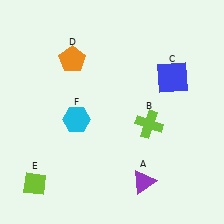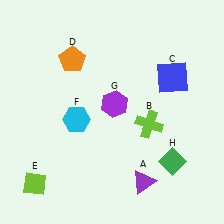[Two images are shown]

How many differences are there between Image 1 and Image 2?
There are 2 differences between the two images.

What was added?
A purple hexagon (G), a green diamond (H) were added in Image 2.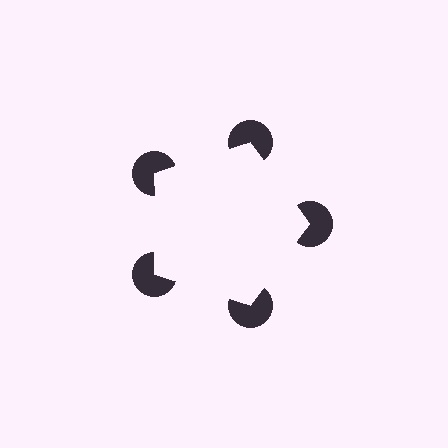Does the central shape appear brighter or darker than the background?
It typically appears slightly brighter than the background, even though no actual brightness change is drawn.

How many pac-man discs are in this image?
There are 5 — one at each vertex of the illusory pentagon.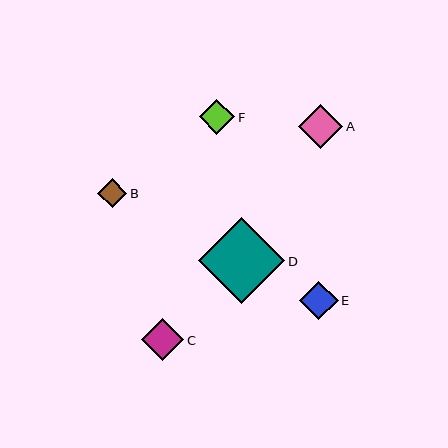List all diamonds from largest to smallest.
From largest to smallest: D, A, C, E, F, B.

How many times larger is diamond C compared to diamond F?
Diamond C is approximately 1.2 times the size of diamond F.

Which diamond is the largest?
Diamond D is the largest with a size of approximately 86 pixels.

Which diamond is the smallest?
Diamond B is the smallest with a size of approximately 29 pixels.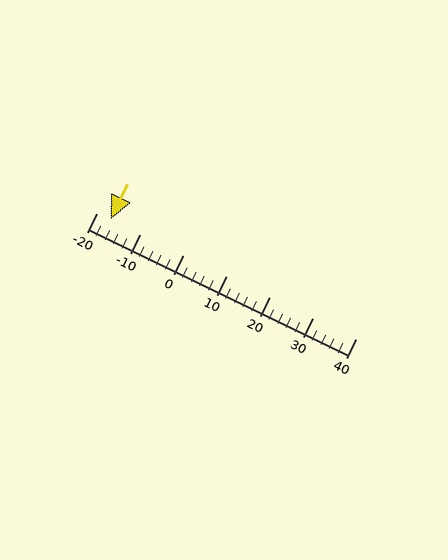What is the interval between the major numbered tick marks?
The major tick marks are spaced 10 units apart.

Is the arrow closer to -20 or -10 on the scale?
The arrow is closer to -20.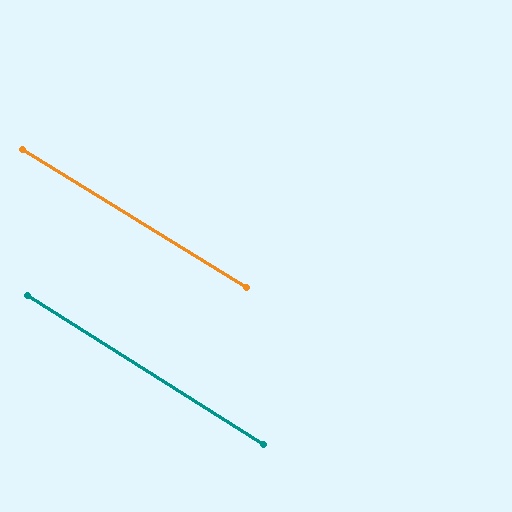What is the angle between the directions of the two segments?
Approximately 1 degree.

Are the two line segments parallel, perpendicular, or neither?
Parallel — their directions differ by only 0.7°.